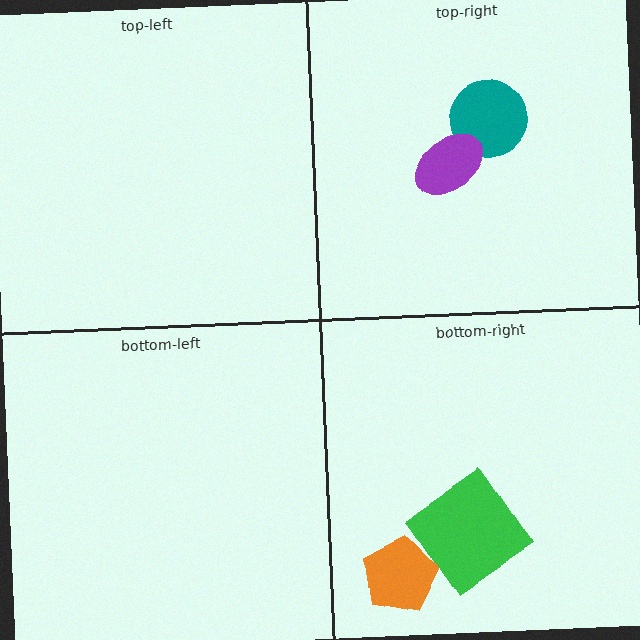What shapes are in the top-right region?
The teal circle, the purple ellipse.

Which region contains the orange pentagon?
The bottom-right region.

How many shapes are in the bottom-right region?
2.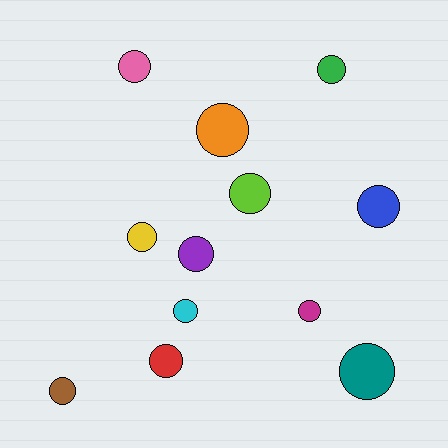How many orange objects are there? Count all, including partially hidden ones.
There is 1 orange object.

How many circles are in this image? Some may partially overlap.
There are 12 circles.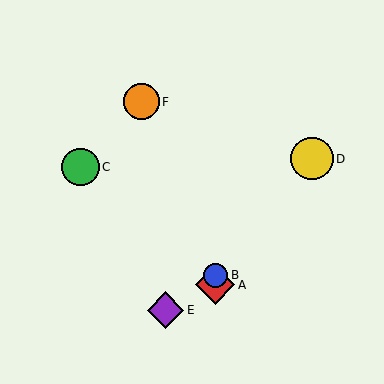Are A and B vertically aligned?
Yes, both are at x≈215.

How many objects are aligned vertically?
2 objects (A, B) are aligned vertically.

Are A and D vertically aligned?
No, A is at x≈215 and D is at x≈312.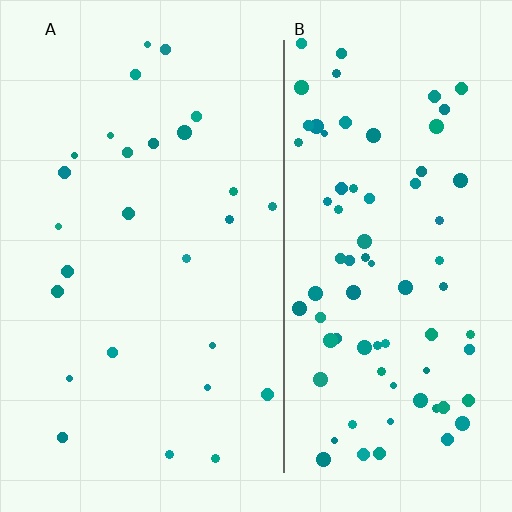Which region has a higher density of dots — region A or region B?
B (the right).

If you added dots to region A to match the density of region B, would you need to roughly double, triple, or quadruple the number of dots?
Approximately triple.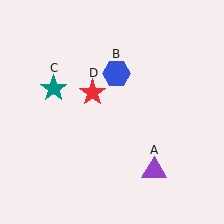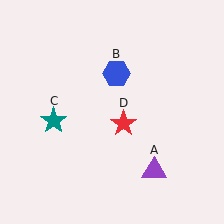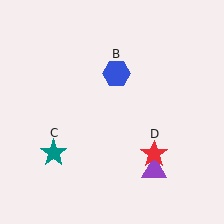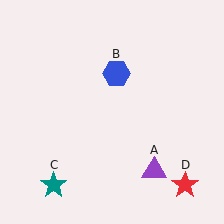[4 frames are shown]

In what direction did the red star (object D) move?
The red star (object D) moved down and to the right.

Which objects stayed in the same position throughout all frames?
Purple triangle (object A) and blue hexagon (object B) remained stationary.